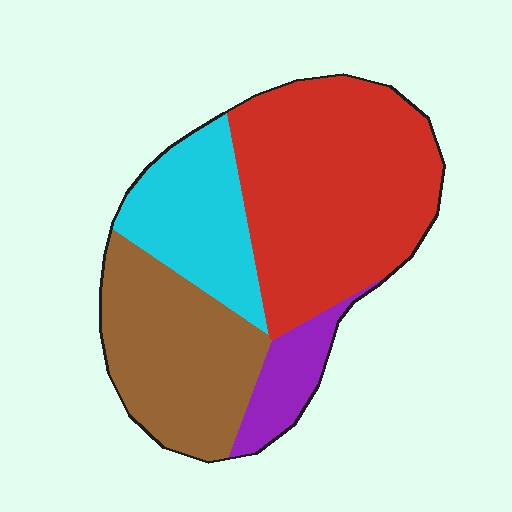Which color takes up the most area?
Red, at roughly 45%.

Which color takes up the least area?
Purple, at roughly 10%.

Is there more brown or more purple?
Brown.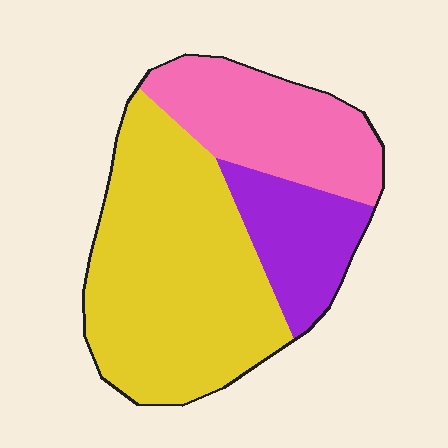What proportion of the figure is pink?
Pink takes up about one quarter (1/4) of the figure.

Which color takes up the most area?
Yellow, at roughly 55%.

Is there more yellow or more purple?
Yellow.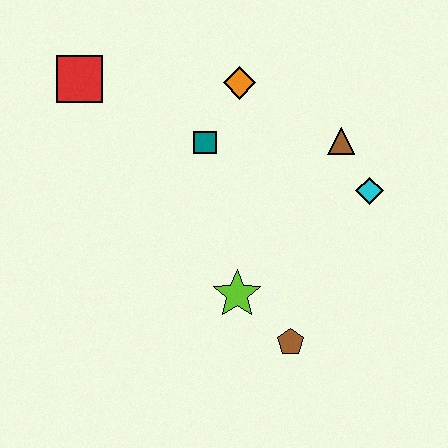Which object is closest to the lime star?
The brown pentagon is closest to the lime star.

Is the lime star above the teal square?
No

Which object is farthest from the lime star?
The red square is farthest from the lime star.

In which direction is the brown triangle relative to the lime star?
The brown triangle is above the lime star.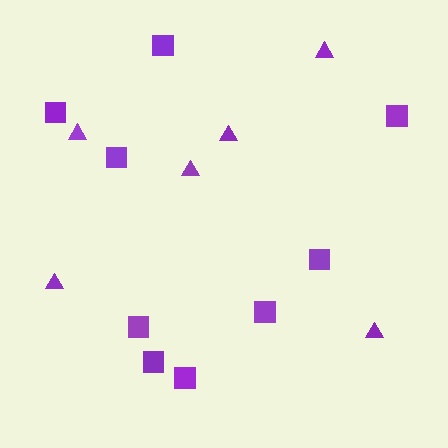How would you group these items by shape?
There are 2 groups: one group of squares (9) and one group of triangles (6).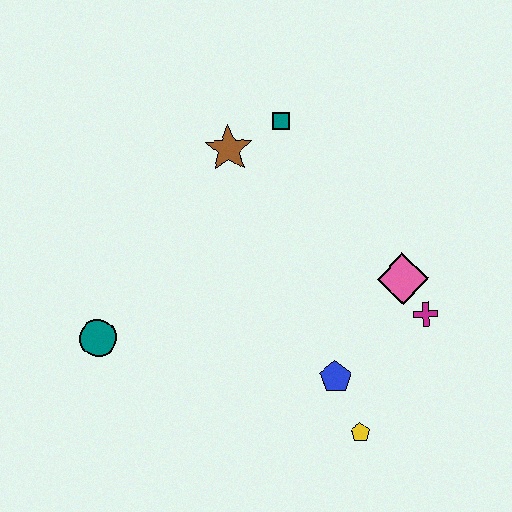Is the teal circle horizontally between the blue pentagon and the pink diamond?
No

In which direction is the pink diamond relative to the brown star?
The pink diamond is to the right of the brown star.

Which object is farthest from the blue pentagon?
The teal square is farthest from the blue pentagon.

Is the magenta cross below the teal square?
Yes